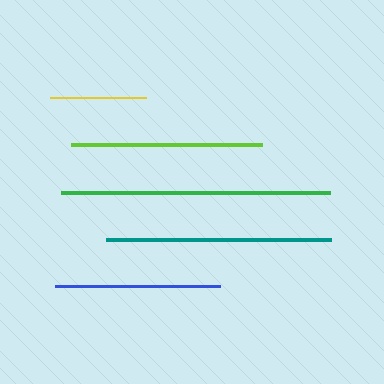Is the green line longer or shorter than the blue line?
The green line is longer than the blue line.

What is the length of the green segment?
The green segment is approximately 270 pixels long.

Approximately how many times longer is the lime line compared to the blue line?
The lime line is approximately 1.2 times the length of the blue line.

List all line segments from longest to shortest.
From longest to shortest: green, teal, lime, blue, yellow.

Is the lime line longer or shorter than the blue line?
The lime line is longer than the blue line.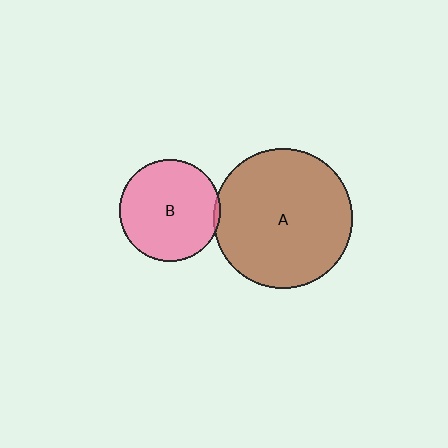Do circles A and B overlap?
Yes.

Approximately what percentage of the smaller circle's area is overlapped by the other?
Approximately 5%.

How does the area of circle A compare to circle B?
Approximately 1.9 times.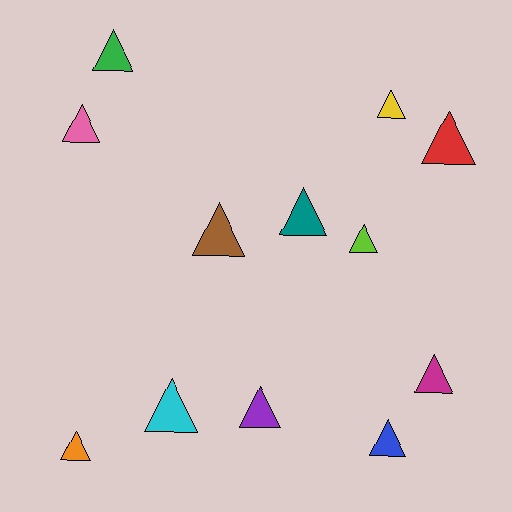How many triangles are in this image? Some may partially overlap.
There are 12 triangles.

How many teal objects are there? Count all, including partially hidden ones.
There is 1 teal object.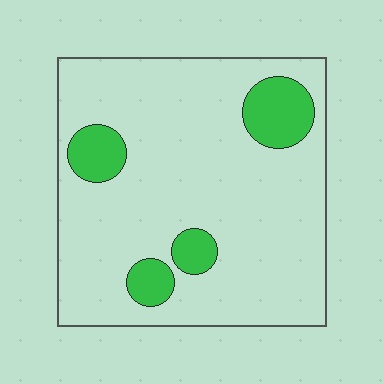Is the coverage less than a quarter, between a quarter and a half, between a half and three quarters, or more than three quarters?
Less than a quarter.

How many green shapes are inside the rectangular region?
4.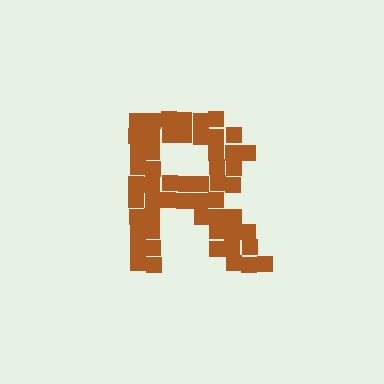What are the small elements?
The small elements are squares.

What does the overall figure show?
The overall figure shows the letter R.